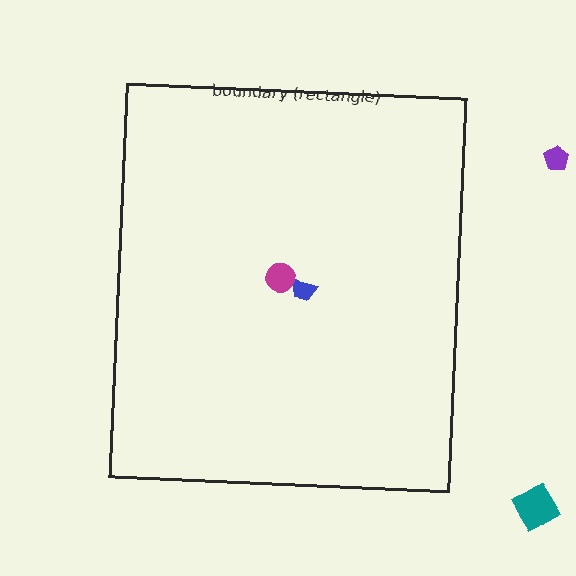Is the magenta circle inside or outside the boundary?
Inside.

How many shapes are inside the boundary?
2 inside, 2 outside.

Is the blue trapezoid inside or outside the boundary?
Inside.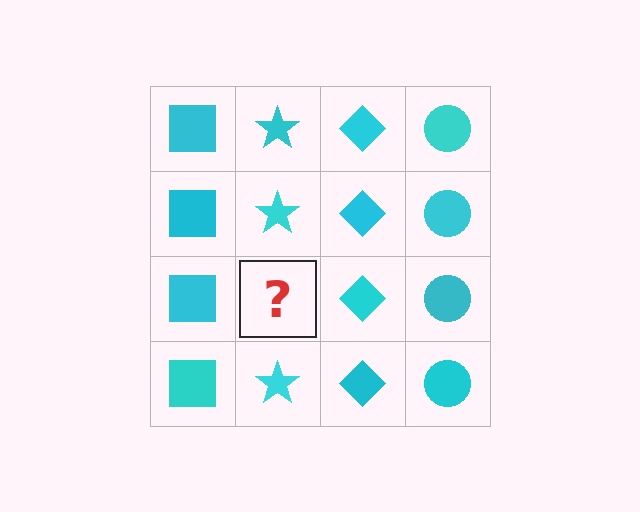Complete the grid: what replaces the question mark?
The question mark should be replaced with a cyan star.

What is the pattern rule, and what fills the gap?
The rule is that each column has a consistent shape. The gap should be filled with a cyan star.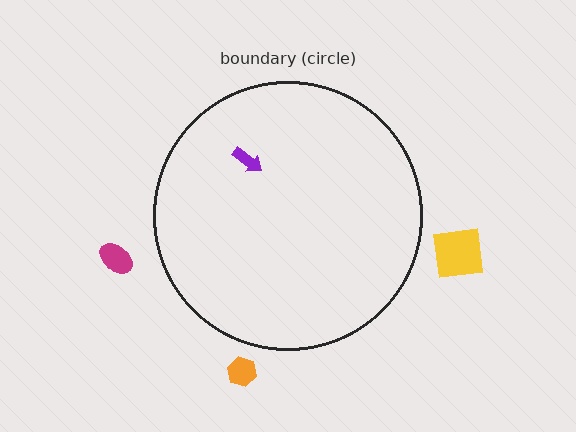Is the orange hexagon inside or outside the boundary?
Outside.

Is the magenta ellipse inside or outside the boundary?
Outside.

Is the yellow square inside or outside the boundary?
Outside.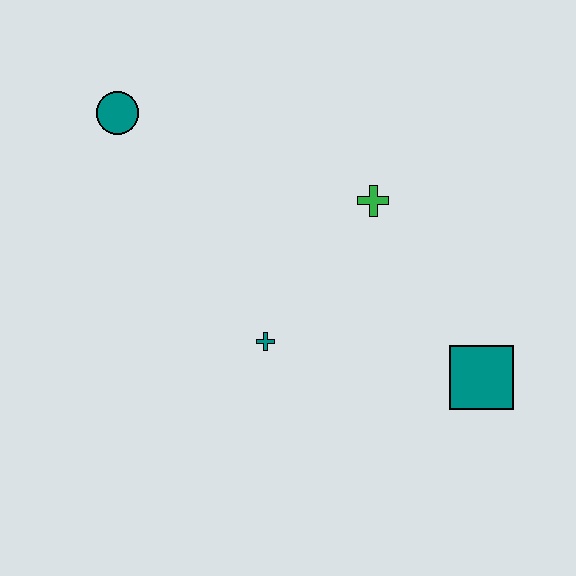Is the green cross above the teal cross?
Yes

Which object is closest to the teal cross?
The green cross is closest to the teal cross.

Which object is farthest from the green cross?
The teal circle is farthest from the green cross.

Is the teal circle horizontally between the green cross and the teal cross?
No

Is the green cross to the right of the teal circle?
Yes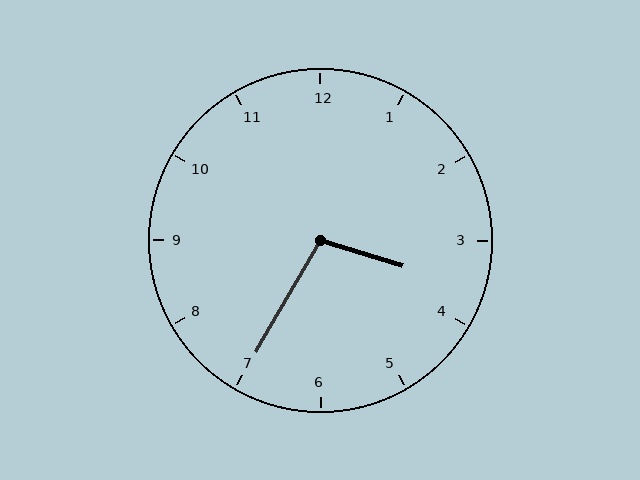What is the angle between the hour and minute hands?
Approximately 102 degrees.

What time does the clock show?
3:35.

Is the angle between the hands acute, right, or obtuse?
It is obtuse.